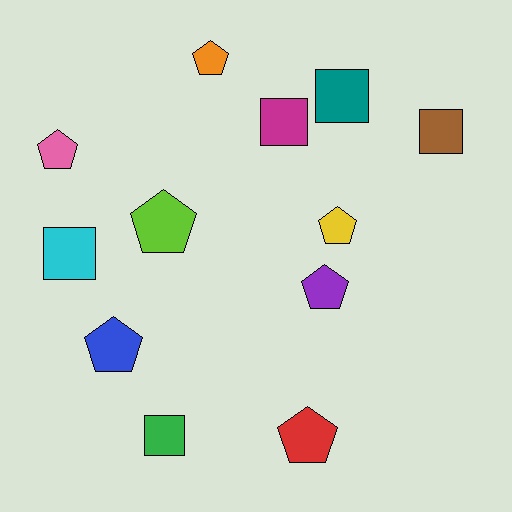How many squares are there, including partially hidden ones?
There are 5 squares.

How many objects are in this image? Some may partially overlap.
There are 12 objects.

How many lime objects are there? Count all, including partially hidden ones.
There is 1 lime object.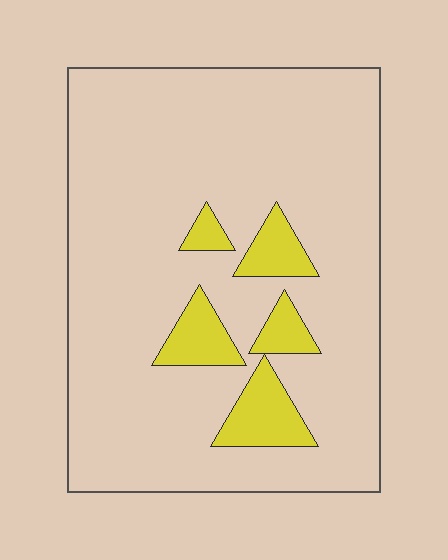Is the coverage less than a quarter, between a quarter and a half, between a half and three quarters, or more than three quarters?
Less than a quarter.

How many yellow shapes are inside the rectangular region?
5.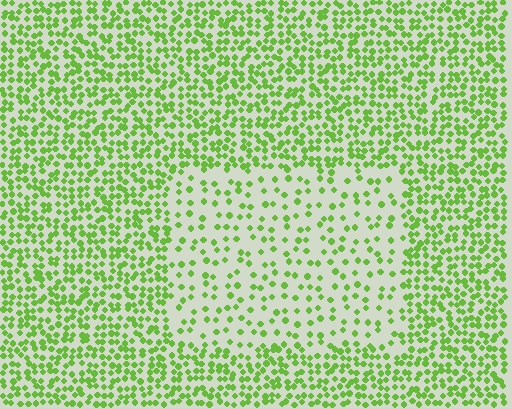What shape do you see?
I see a rectangle.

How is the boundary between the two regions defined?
The boundary is defined by a change in element density (approximately 2.3x ratio). All elements are the same color, size, and shape.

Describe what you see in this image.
The image contains small lime elements arranged at two different densities. A rectangle-shaped region is visible where the elements are less densely packed than the surrounding area.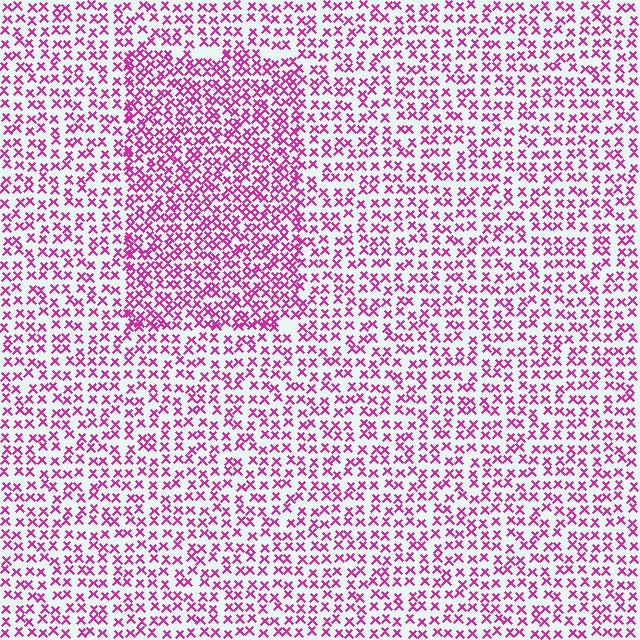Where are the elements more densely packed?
The elements are more densely packed inside the rectangle boundary.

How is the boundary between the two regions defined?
The boundary is defined by a change in element density (approximately 1.6x ratio). All elements are the same color, size, and shape.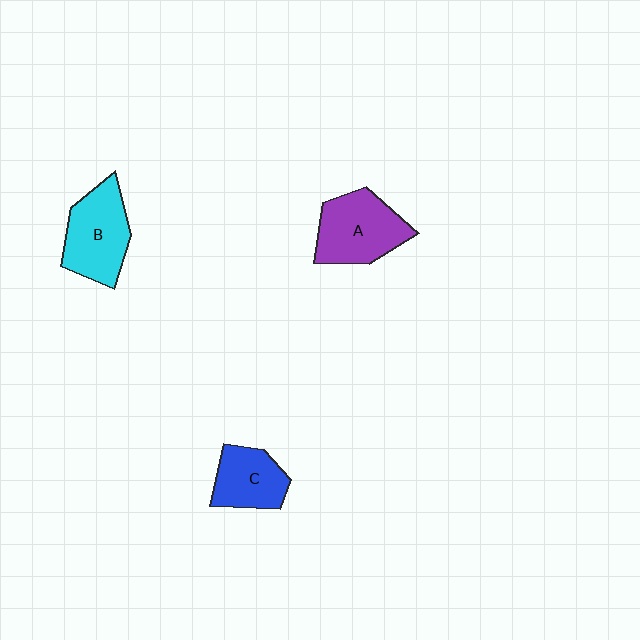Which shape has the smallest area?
Shape C (blue).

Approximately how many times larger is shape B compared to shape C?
Approximately 1.3 times.